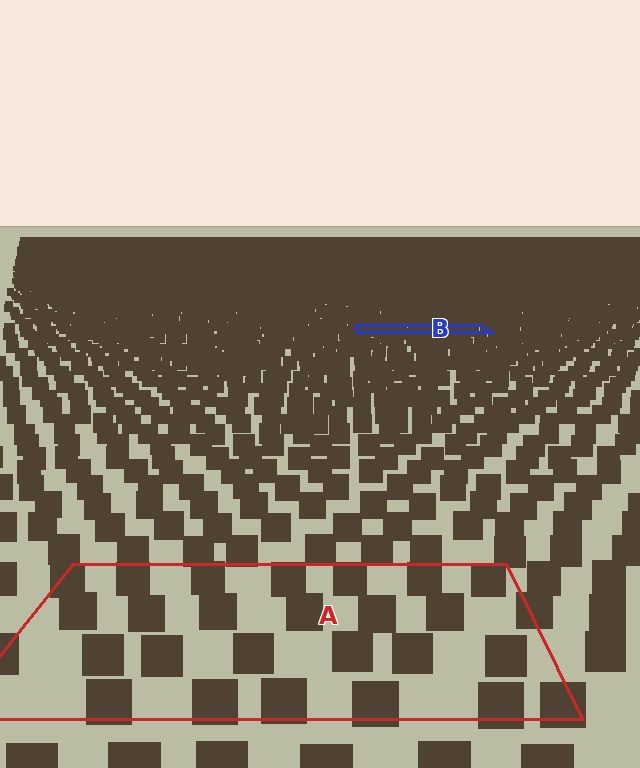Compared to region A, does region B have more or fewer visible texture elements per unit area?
Region B has more texture elements per unit area — they are packed more densely because it is farther away.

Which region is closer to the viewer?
Region A is closer. The texture elements there are larger and more spread out.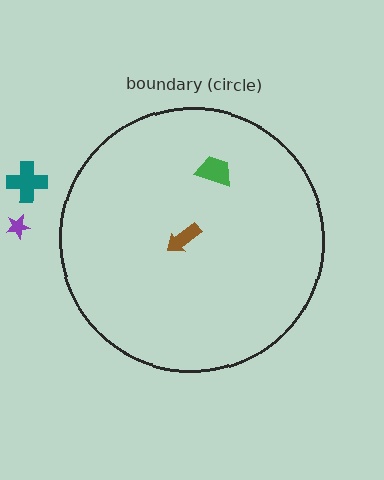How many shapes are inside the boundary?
2 inside, 2 outside.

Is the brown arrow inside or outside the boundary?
Inside.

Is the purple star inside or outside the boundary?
Outside.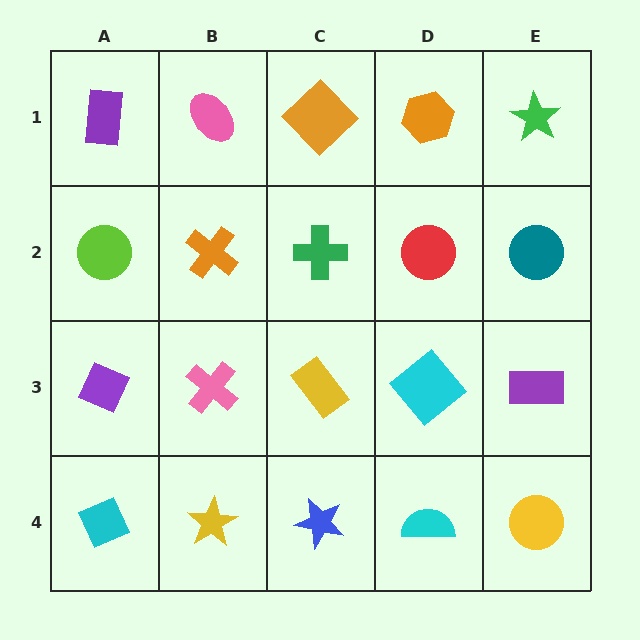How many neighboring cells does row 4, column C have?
3.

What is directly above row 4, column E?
A purple rectangle.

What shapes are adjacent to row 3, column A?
A lime circle (row 2, column A), a cyan diamond (row 4, column A), a pink cross (row 3, column B).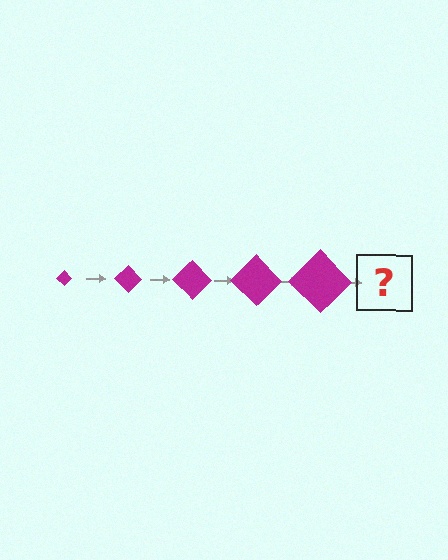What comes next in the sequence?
The next element should be a magenta diamond, larger than the previous one.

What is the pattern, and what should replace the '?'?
The pattern is that the diamond gets progressively larger each step. The '?' should be a magenta diamond, larger than the previous one.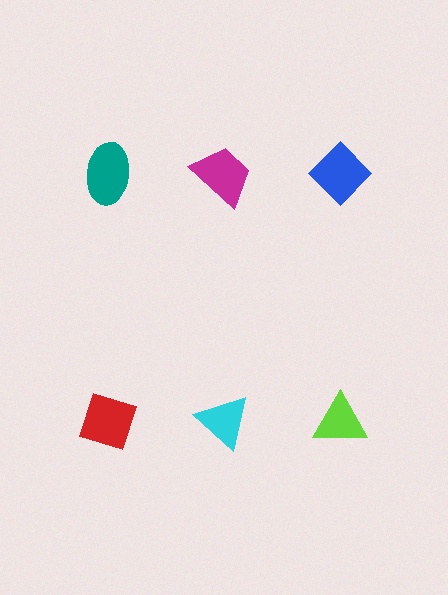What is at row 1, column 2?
A magenta trapezoid.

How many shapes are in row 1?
3 shapes.